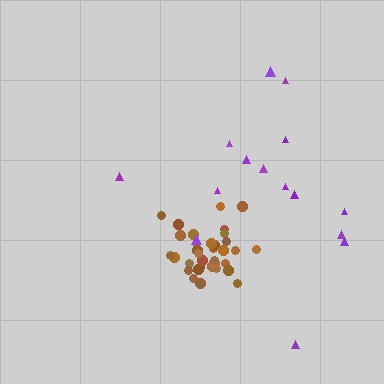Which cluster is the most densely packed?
Brown.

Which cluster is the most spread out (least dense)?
Purple.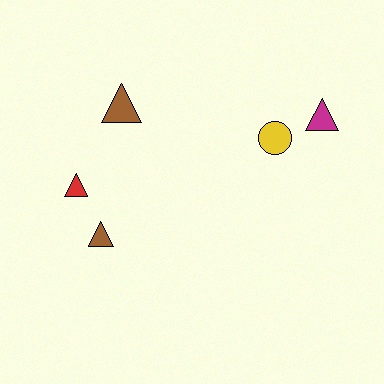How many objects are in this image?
There are 5 objects.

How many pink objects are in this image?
There are no pink objects.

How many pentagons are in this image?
There are no pentagons.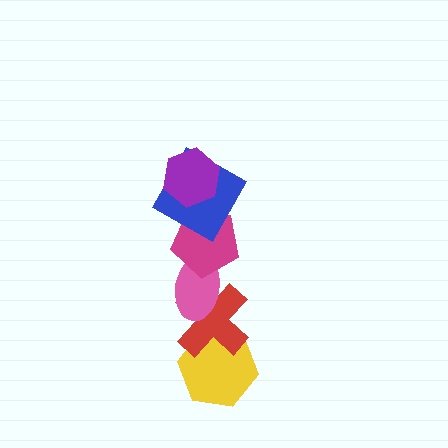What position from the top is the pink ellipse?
The pink ellipse is 4th from the top.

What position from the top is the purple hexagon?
The purple hexagon is 1st from the top.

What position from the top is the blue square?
The blue square is 2nd from the top.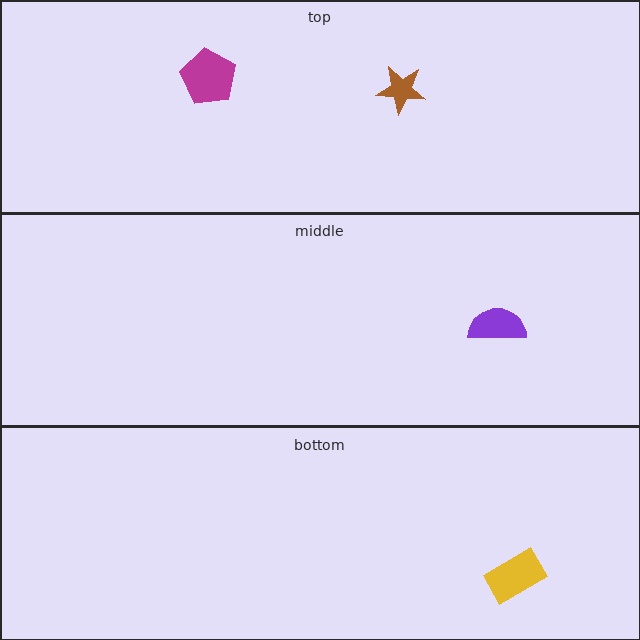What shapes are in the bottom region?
The yellow rectangle.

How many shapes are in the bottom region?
1.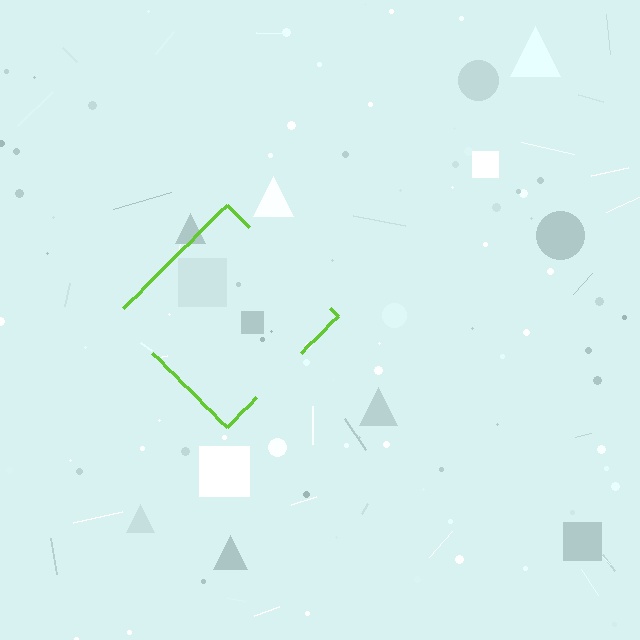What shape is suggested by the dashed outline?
The dashed outline suggests a diamond.